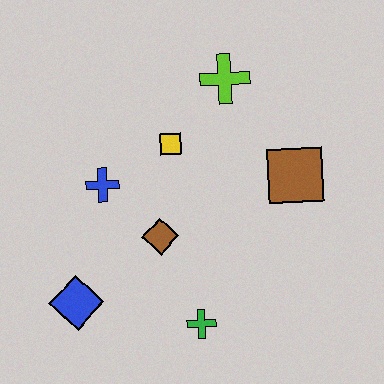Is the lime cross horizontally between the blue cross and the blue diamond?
No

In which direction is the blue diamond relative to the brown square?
The blue diamond is to the left of the brown square.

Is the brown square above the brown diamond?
Yes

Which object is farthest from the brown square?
The blue diamond is farthest from the brown square.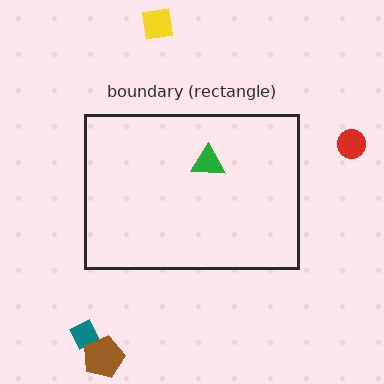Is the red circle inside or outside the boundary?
Outside.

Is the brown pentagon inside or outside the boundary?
Outside.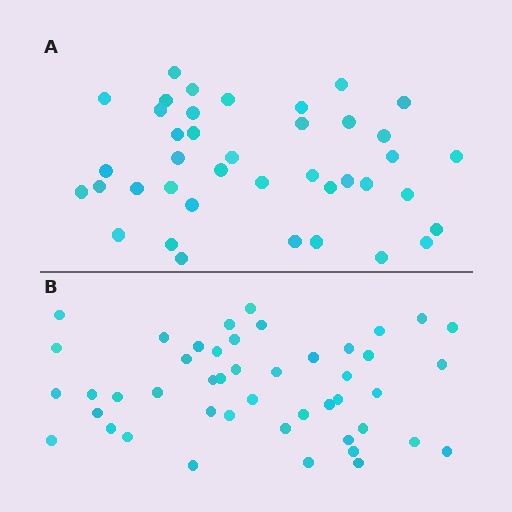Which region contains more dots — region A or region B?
Region B (the bottom region) has more dots.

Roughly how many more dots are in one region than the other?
Region B has about 6 more dots than region A.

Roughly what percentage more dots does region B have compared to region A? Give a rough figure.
About 15% more.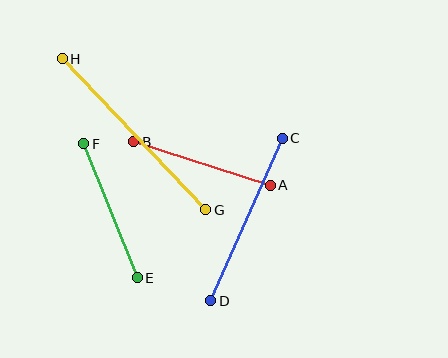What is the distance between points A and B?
The distance is approximately 143 pixels.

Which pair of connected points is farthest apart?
Points G and H are farthest apart.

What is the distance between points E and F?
The distance is approximately 144 pixels.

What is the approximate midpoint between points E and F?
The midpoint is at approximately (111, 211) pixels.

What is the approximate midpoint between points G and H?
The midpoint is at approximately (134, 134) pixels.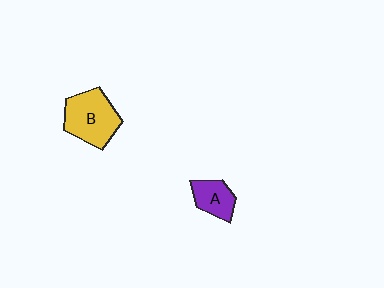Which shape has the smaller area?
Shape A (purple).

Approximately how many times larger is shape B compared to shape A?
Approximately 1.8 times.